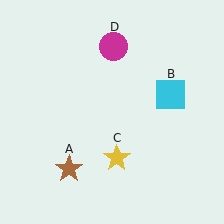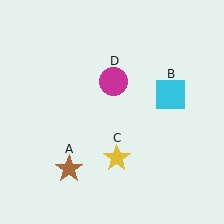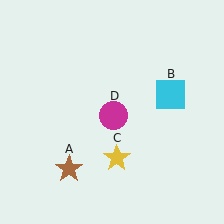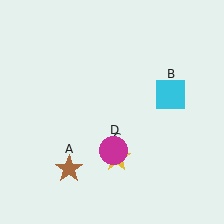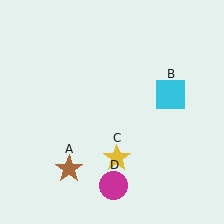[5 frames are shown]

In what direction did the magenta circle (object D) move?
The magenta circle (object D) moved down.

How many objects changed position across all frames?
1 object changed position: magenta circle (object D).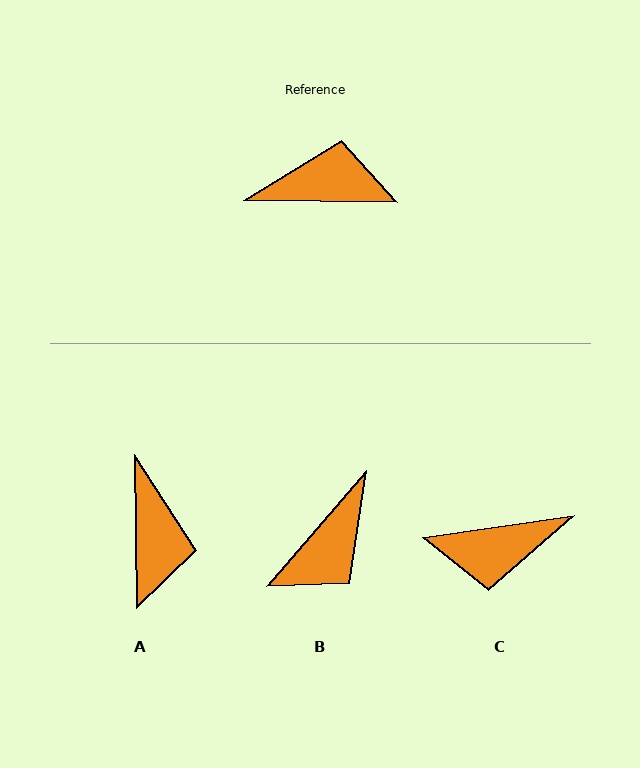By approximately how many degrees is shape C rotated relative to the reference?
Approximately 171 degrees clockwise.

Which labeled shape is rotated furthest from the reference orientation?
C, about 171 degrees away.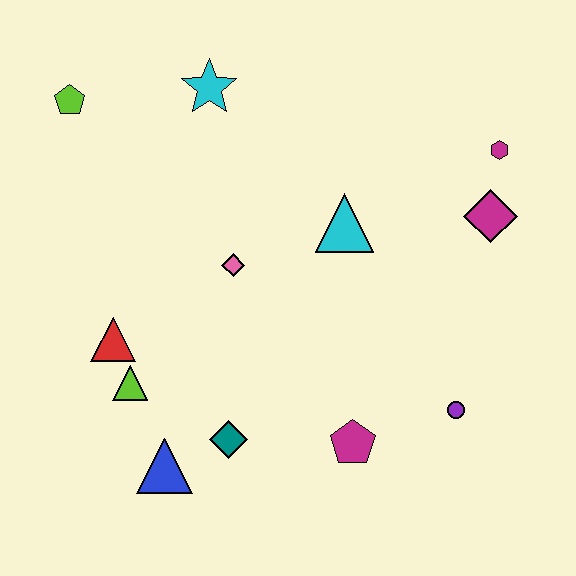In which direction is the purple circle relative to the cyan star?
The purple circle is below the cyan star.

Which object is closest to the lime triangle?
The red triangle is closest to the lime triangle.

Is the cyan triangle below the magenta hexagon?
Yes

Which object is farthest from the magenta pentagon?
The lime pentagon is farthest from the magenta pentagon.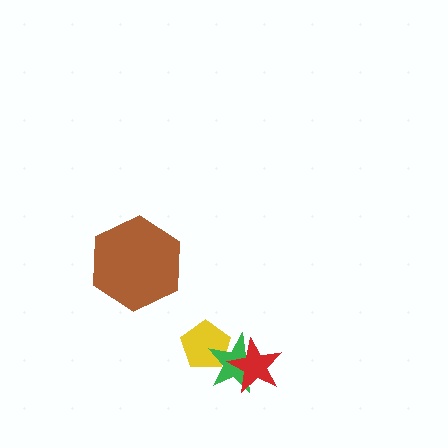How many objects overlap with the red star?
1 object overlaps with the red star.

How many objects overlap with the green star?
2 objects overlap with the green star.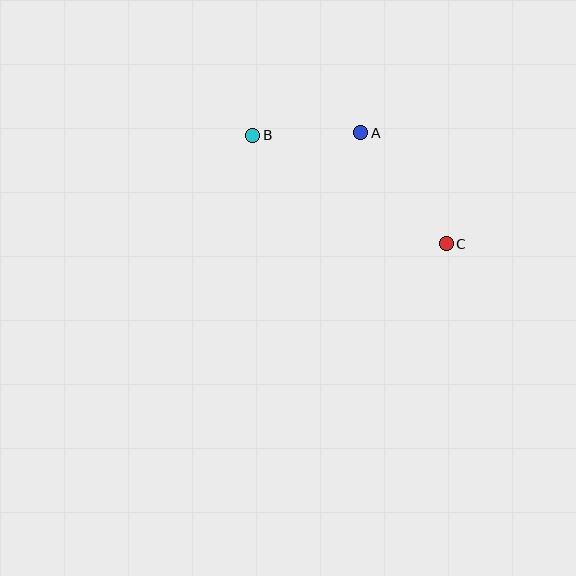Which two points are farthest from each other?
Points B and C are farthest from each other.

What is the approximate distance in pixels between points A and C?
The distance between A and C is approximately 140 pixels.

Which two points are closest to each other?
Points A and B are closest to each other.